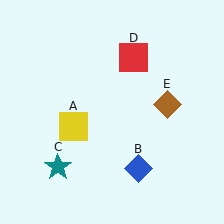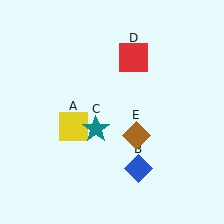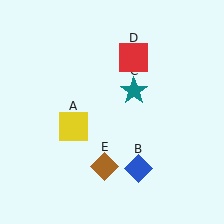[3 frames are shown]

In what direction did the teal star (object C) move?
The teal star (object C) moved up and to the right.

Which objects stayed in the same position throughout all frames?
Yellow square (object A) and blue diamond (object B) and red square (object D) remained stationary.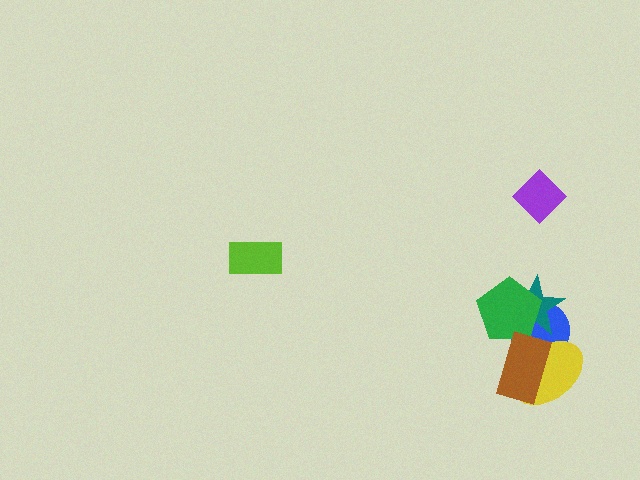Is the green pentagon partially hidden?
Yes, it is partially covered by another shape.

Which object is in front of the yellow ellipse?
The brown rectangle is in front of the yellow ellipse.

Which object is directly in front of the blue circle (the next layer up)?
The yellow ellipse is directly in front of the blue circle.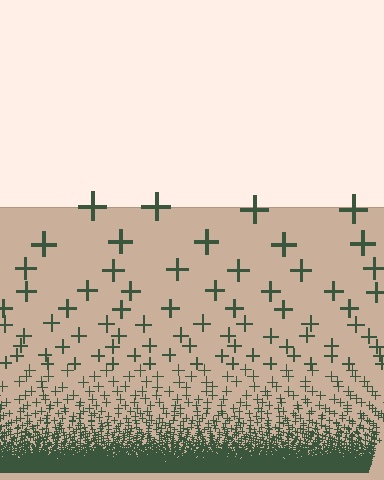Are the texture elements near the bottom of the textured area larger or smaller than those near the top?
Smaller. The gradient is inverted — elements near the bottom are smaller and denser.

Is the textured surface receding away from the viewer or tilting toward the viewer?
The surface appears to tilt toward the viewer. Texture elements get larger and sparser toward the top.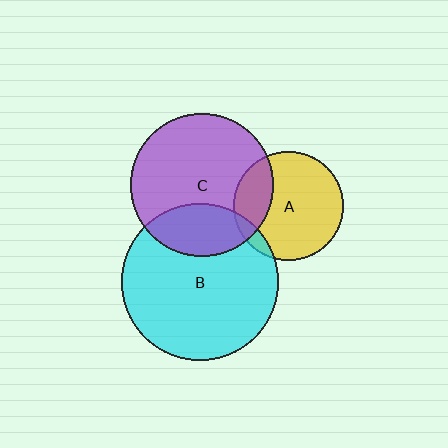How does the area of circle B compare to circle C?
Approximately 1.2 times.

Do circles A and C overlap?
Yes.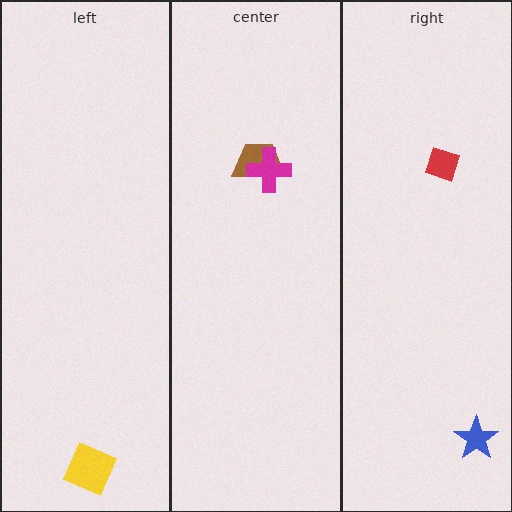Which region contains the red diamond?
The right region.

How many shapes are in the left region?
1.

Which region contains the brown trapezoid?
The center region.